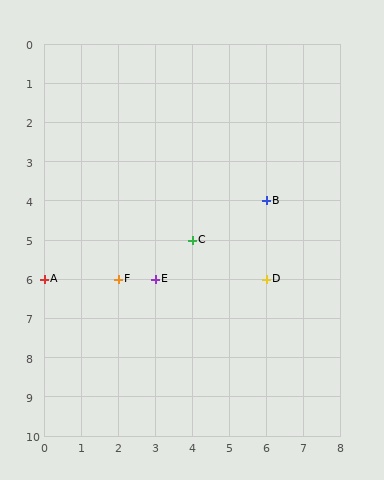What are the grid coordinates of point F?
Point F is at grid coordinates (2, 6).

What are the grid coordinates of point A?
Point A is at grid coordinates (0, 6).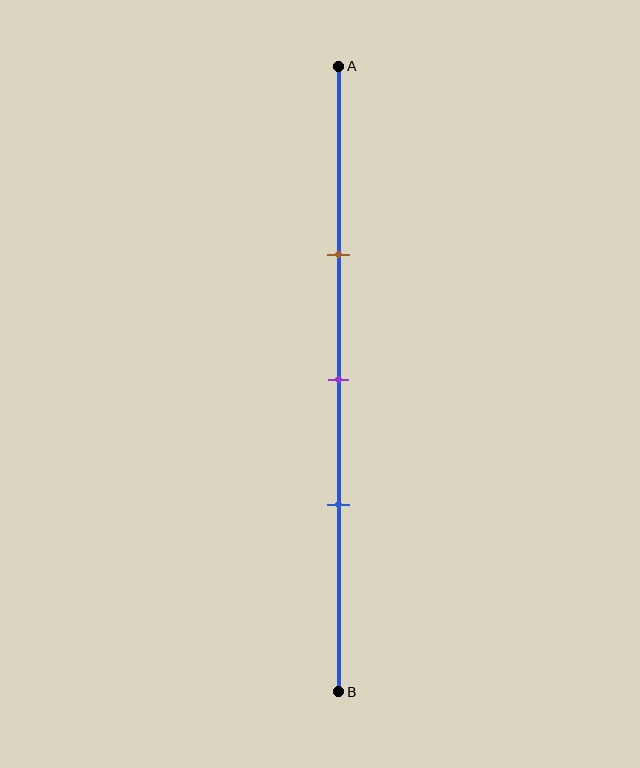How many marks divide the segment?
There are 3 marks dividing the segment.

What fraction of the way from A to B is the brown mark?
The brown mark is approximately 30% (0.3) of the way from A to B.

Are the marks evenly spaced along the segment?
Yes, the marks are approximately evenly spaced.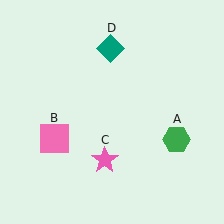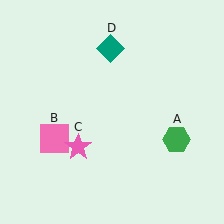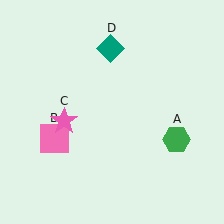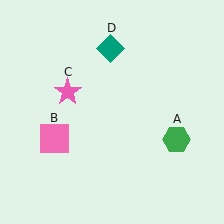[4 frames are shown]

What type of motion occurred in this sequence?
The pink star (object C) rotated clockwise around the center of the scene.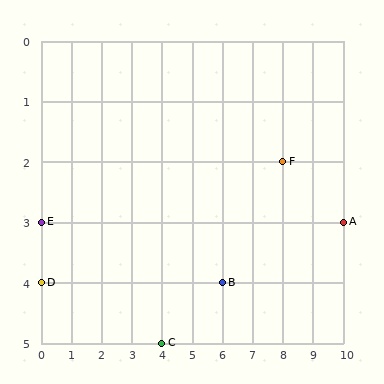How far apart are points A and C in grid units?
Points A and C are 6 columns and 2 rows apart (about 6.3 grid units diagonally).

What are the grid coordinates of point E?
Point E is at grid coordinates (0, 3).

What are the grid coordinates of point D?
Point D is at grid coordinates (0, 4).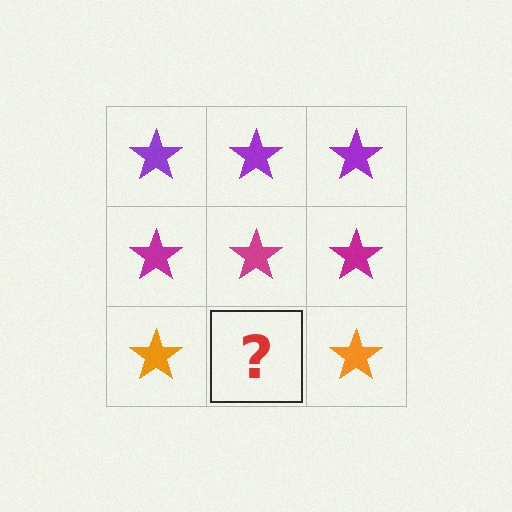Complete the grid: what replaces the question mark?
The question mark should be replaced with an orange star.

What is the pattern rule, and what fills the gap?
The rule is that each row has a consistent color. The gap should be filled with an orange star.